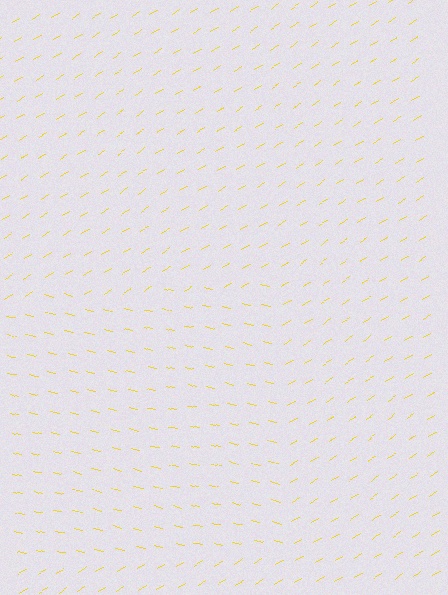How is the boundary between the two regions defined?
The boundary is defined purely by a change in line orientation (approximately 45 degrees difference). All lines are the same color and thickness.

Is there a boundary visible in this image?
Yes, there is a texture boundary formed by a change in line orientation.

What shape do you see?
I see a rectangle.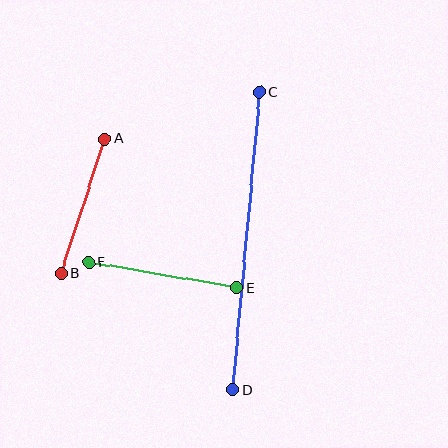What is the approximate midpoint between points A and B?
The midpoint is at approximately (83, 206) pixels.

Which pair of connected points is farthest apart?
Points C and D are farthest apart.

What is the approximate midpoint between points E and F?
The midpoint is at approximately (163, 275) pixels.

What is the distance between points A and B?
The distance is approximately 142 pixels.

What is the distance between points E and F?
The distance is approximately 150 pixels.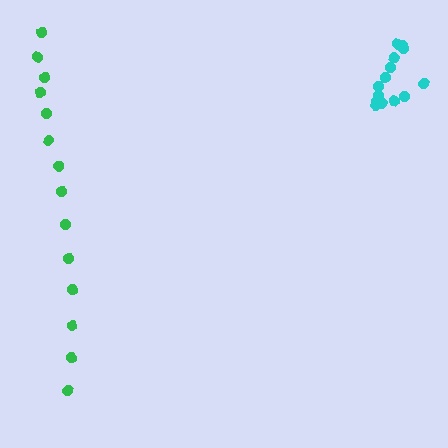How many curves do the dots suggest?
There are 2 distinct paths.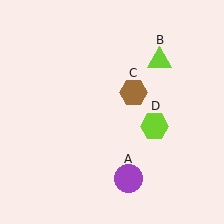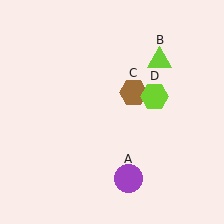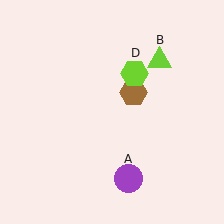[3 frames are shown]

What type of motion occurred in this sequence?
The lime hexagon (object D) rotated counterclockwise around the center of the scene.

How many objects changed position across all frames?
1 object changed position: lime hexagon (object D).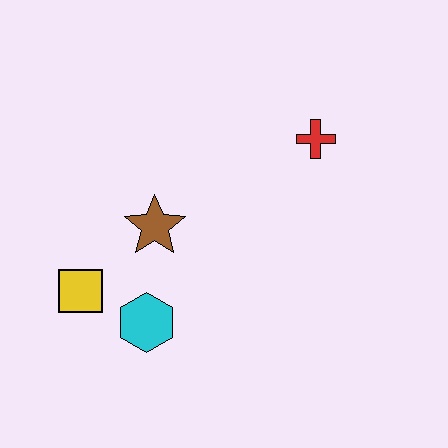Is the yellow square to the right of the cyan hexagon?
No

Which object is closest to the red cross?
The brown star is closest to the red cross.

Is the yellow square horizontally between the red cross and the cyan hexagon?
No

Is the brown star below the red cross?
Yes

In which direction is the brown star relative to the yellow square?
The brown star is to the right of the yellow square.